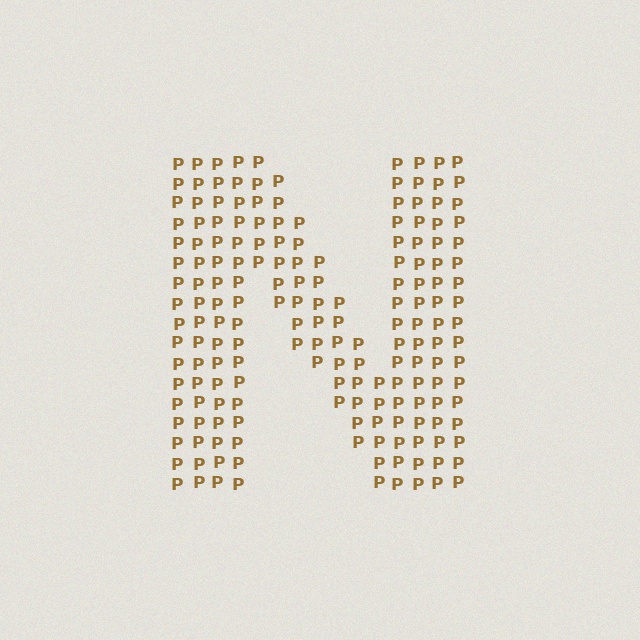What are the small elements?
The small elements are letter P's.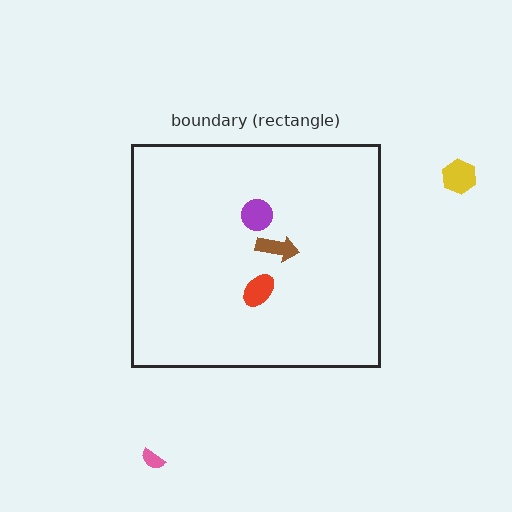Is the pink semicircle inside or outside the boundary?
Outside.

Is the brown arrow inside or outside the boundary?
Inside.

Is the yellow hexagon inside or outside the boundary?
Outside.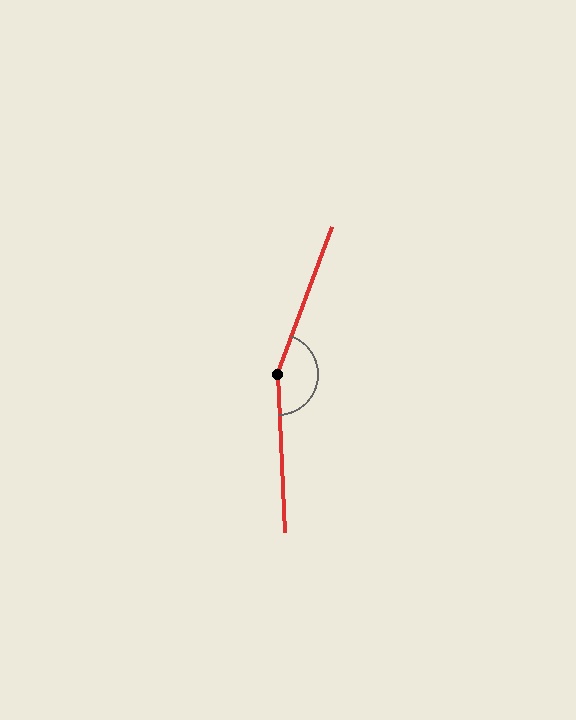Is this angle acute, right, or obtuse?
It is obtuse.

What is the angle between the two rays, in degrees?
Approximately 157 degrees.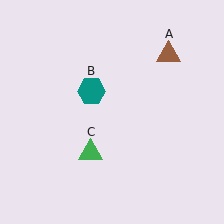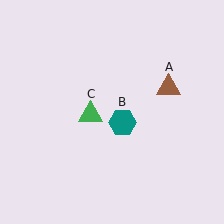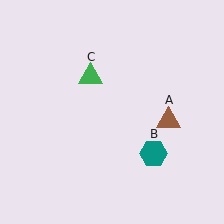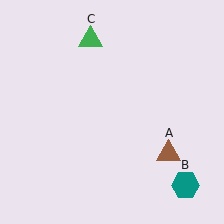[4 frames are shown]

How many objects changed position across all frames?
3 objects changed position: brown triangle (object A), teal hexagon (object B), green triangle (object C).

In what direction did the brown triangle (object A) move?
The brown triangle (object A) moved down.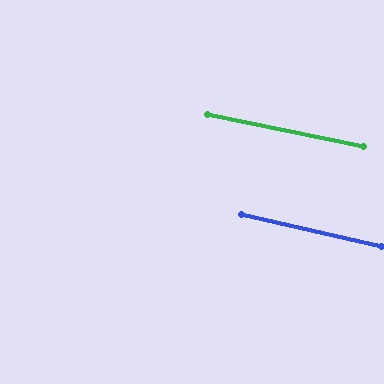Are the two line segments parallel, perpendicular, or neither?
Parallel — their directions differ by only 1.1°.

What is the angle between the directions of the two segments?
Approximately 1 degree.